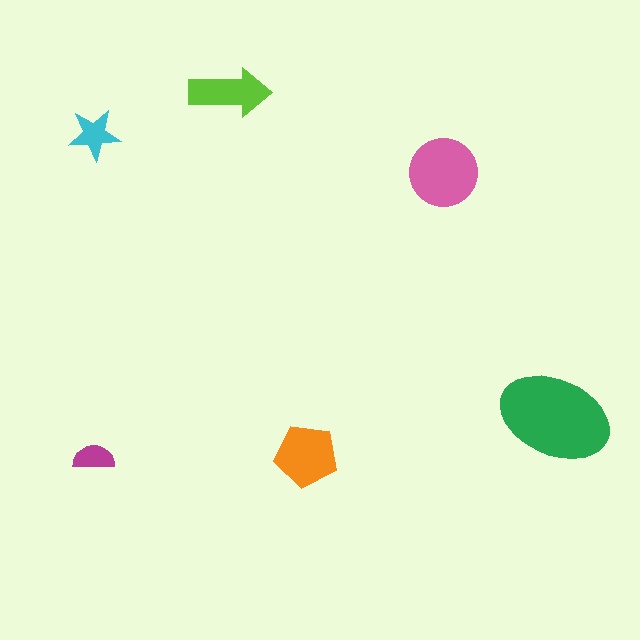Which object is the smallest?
The magenta semicircle.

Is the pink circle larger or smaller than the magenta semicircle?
Larger.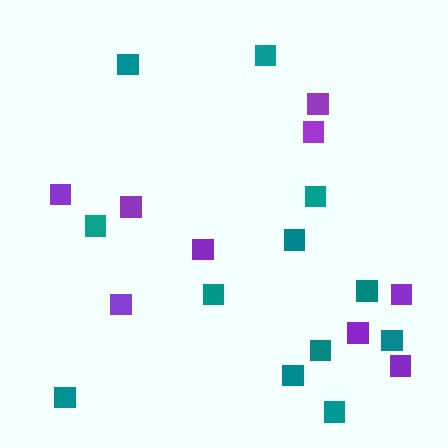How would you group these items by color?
There are 2 groups: one group of purple squares (9) and one group of teal squares (12).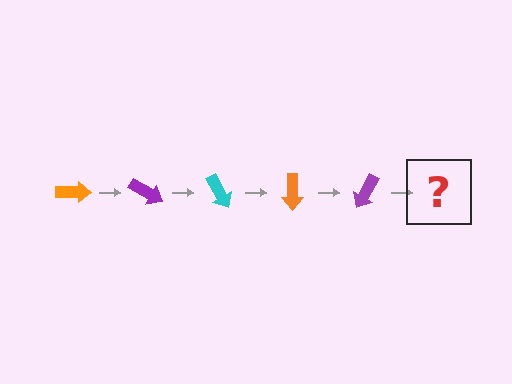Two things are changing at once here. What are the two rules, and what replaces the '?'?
The two rules are that it rotates 30 degrees each step and the color cycles through orange, purple, and cyan. The '?' should be a cyan arrow, rotated 150 degrees from the start.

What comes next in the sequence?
The next element should be a cyan arrow, rotated 150 degrees from the start.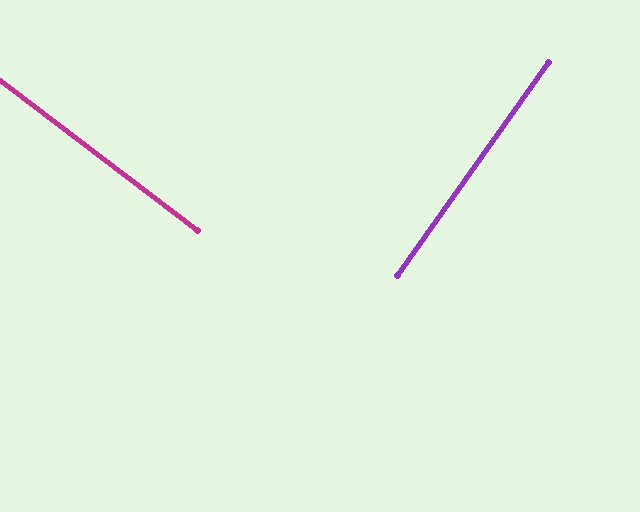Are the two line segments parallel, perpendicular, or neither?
Perpendicular — they meet at approximately 88°.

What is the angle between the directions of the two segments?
Approximately 88 degrees.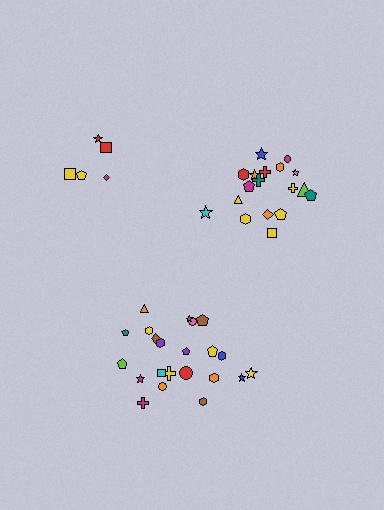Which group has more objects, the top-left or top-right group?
The top-right group.